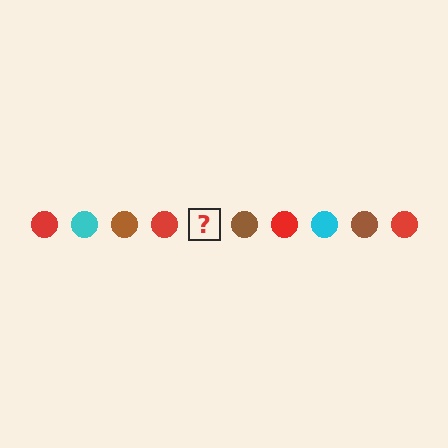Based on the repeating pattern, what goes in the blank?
The blank should be a cyan circle.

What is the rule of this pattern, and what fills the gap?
The rule is that the pattern cycles through red, cyan, brown circles. The gap should be filled with a cyan circle.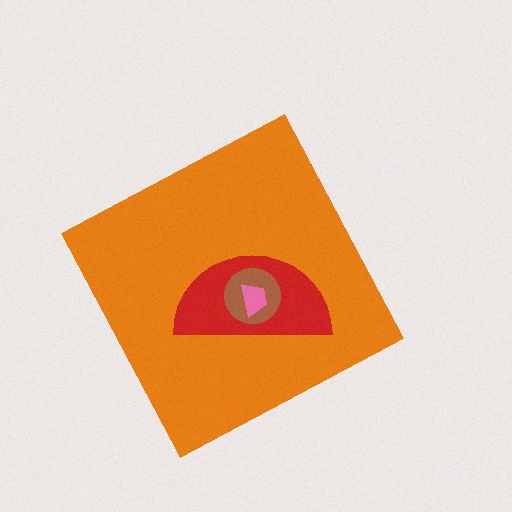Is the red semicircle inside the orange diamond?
Yes.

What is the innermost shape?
The pink trapezoid.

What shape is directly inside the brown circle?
The pink trapezoid.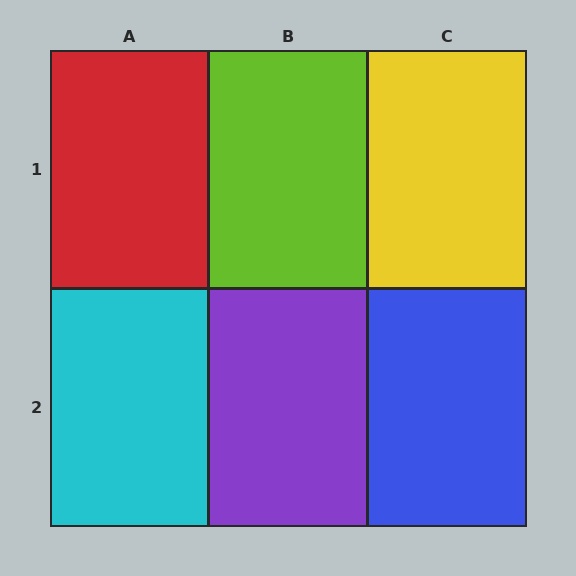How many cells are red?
1 cell is red.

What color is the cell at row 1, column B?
Lime.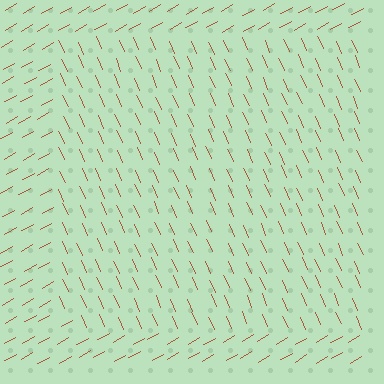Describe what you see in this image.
The image is filled with small brown line segments. A rectangle region in the image has lines oriented differently from the surrounding lines, creating a visible texture boundary.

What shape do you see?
I see a rectangle.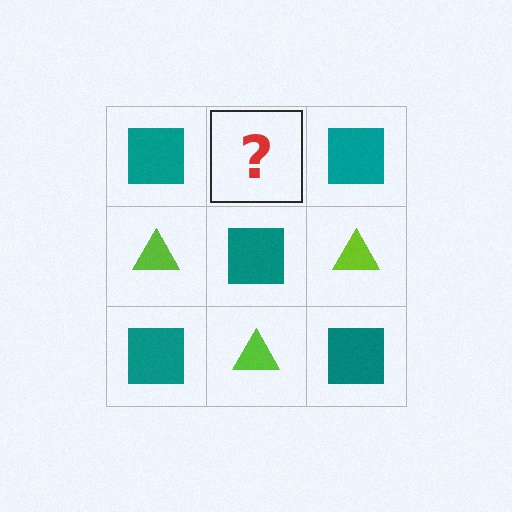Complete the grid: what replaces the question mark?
The question mark should be replaced with a lime triangle.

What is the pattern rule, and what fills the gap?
The rule is that it alternates teal square and lime triangle in a checkerboard pattern. The gap should be filled with a lime triangle.